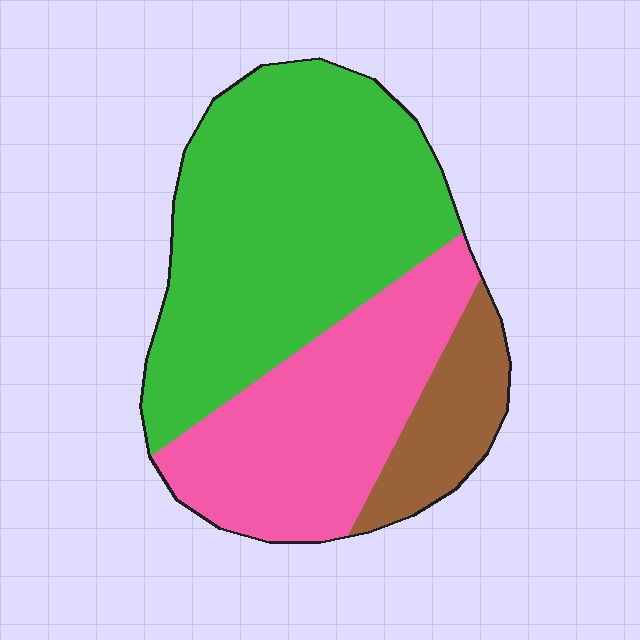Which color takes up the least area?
Brown, at roughly 15%.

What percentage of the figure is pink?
Pink covers around 35% of the figure.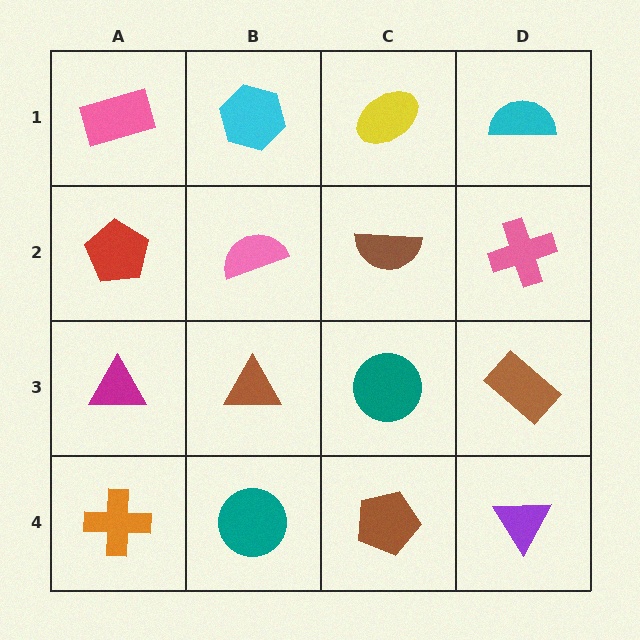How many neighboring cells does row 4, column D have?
2.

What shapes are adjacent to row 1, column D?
A pink cross (row 2, column D), a yellow ellipse (row 1, column C).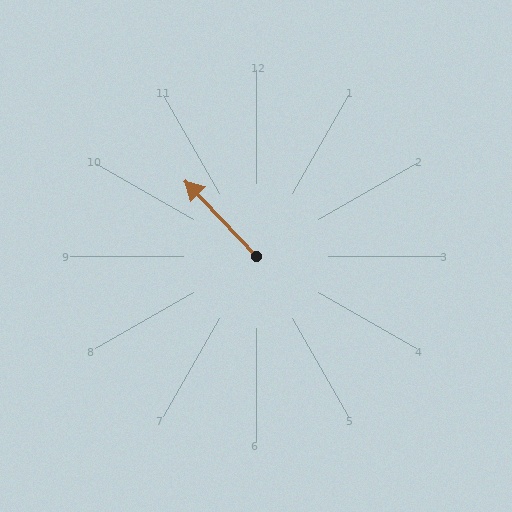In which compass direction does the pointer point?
Northwest.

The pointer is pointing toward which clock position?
Roughly 11 o'clock.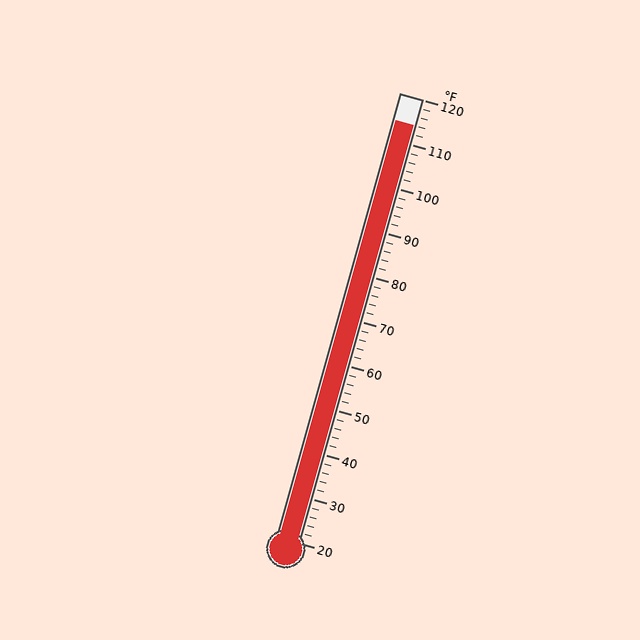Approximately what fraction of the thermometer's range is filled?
The thermometer is filled to approximately 95% of its range.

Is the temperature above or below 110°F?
The temperature is above 110°F.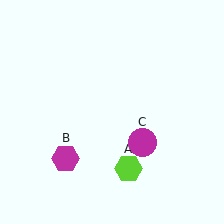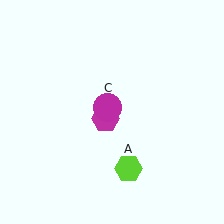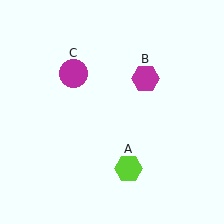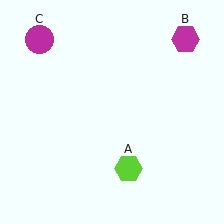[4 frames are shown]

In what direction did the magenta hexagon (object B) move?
The magenta hexagon (object B) moved up and to the right.